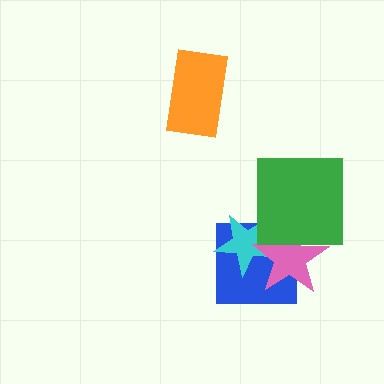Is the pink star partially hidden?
Yes, it is partially covered by another shape.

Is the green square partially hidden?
No, no other shape covers it.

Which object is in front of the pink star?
The green square is in front of the pink star.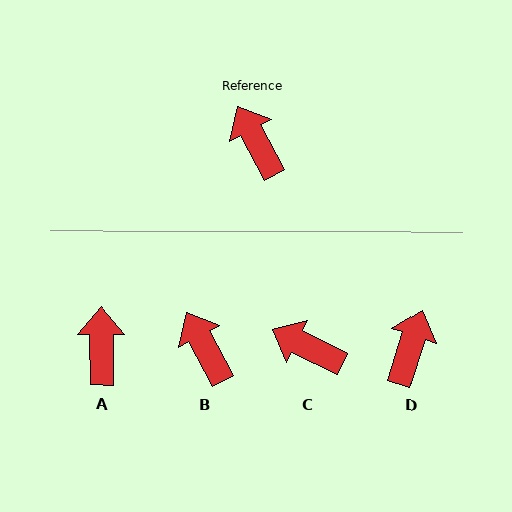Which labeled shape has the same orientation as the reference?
B.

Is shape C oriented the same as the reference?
No, it is off by about 36 degrees.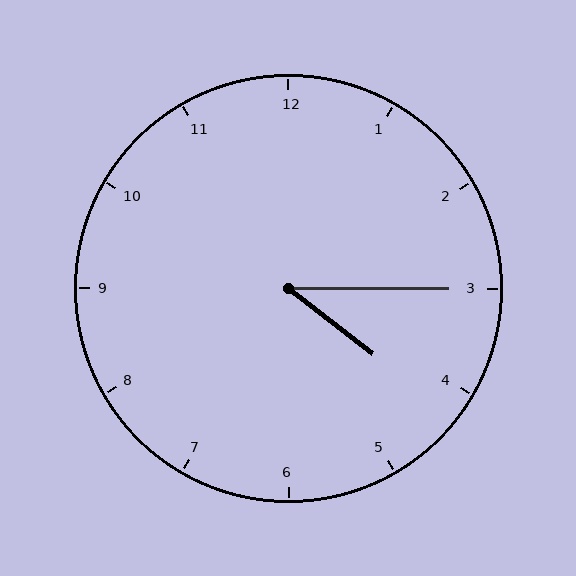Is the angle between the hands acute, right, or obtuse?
It is acute.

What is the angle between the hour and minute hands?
Approximately 38 degrees.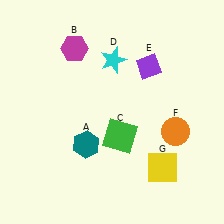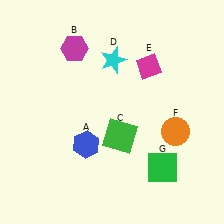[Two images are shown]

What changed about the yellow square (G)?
In Image 1, G is yellow. In Image 2, it changed to green.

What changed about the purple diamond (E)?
In Image 1, E is purple. In Image 2, it changed to magenta.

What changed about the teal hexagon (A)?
In Image 1, A is teal. In Image 2, it changed to blue.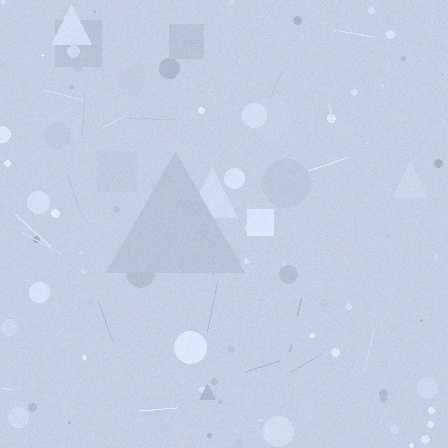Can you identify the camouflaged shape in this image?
The camouflaged shape is a triangle.